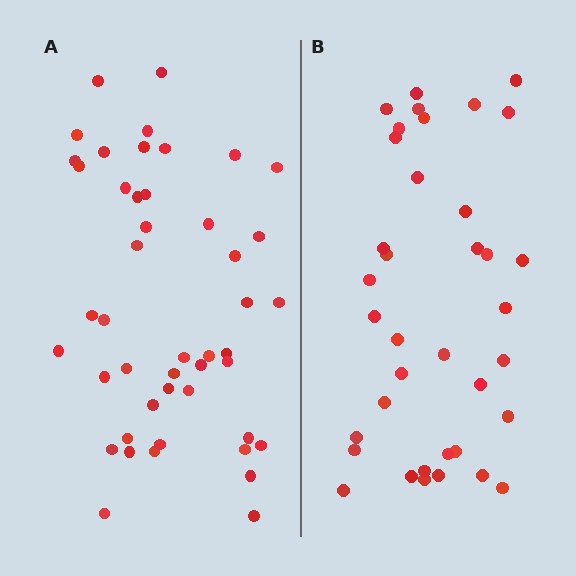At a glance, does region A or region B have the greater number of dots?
Region A (the left region) has more dots.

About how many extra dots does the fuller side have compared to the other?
Region A has roughly 8 or so more dots than region B.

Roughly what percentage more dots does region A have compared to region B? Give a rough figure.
About 25% more.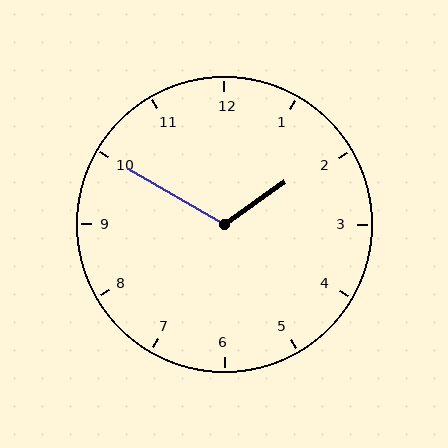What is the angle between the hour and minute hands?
Approximately 115 degrees.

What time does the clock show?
1:50.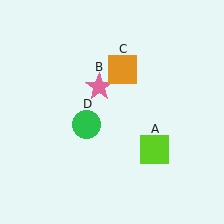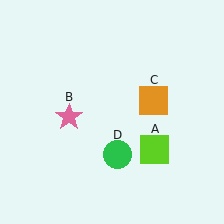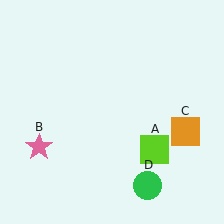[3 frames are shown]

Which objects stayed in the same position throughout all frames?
Lime square (object A) remained stationary.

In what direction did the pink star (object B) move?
The pink star (object B) moved down and to the left.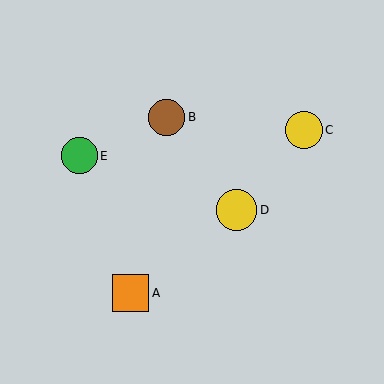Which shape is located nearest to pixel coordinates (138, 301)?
The orange square (labeled A) at (131, 293) is nearest to that location.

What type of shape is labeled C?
Shape C is a yellow circle.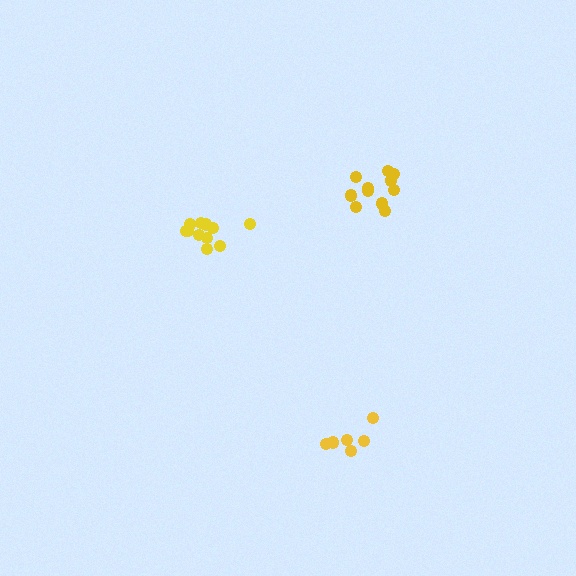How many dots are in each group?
Group 1: 11 dots, Group 2: 6 dots, Group 3: 11 dots (28 total).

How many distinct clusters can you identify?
There are 3 distinct clusters.